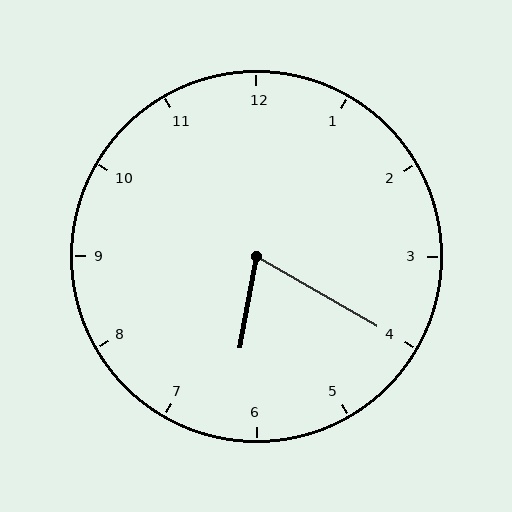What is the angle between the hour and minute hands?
Approximately 70 degrees.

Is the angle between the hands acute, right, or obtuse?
It is acute.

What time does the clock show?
6:20.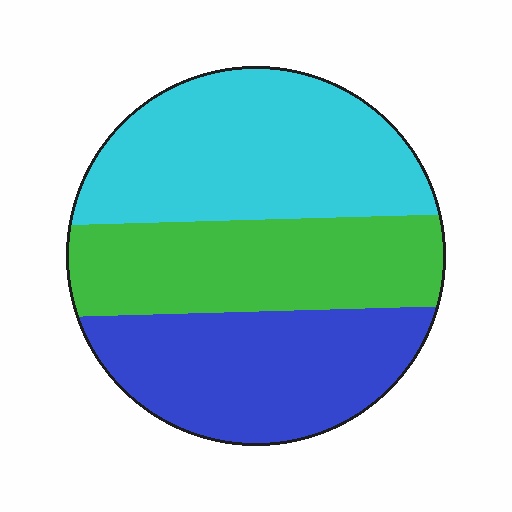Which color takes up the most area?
Cyan, at roughly 40%.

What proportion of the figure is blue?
Blue takes up about one third (1/3) of the figure.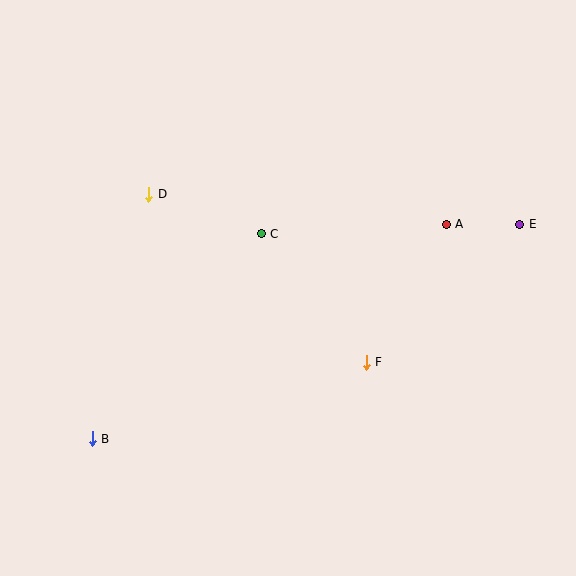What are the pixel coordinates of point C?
Point C is at (261, 234).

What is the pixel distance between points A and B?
The distance between A and B is 414 pixels.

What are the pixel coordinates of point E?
Point E is at (520, 224).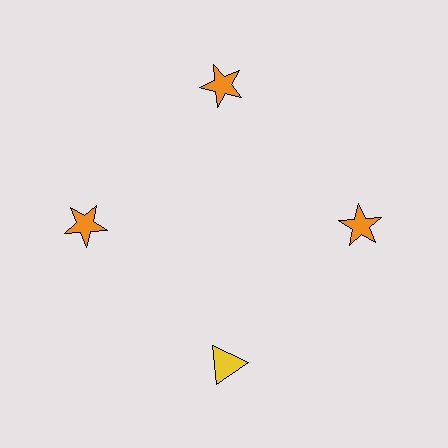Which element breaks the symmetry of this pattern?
The yellow triangle at roughly the 6 o'clock position breaks the symmetry. All other shapes are orange stars.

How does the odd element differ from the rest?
It differs in both color (yellow instead of orange) and shape (triangle instead of star).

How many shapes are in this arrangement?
There are 4 shapes arranged in a ring pattern.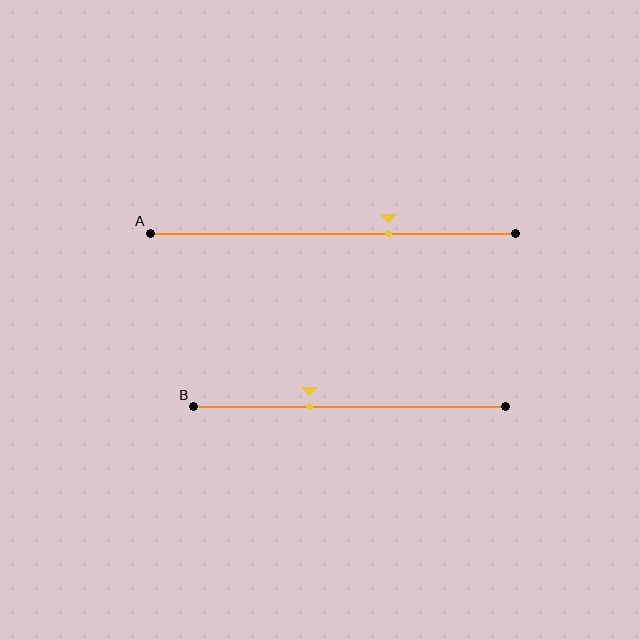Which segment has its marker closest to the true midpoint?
Segment B has its marker closest to the true midpoint.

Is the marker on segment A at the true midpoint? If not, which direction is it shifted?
No, the marker on segment A is shifted to the right by about 15% of the segment length.